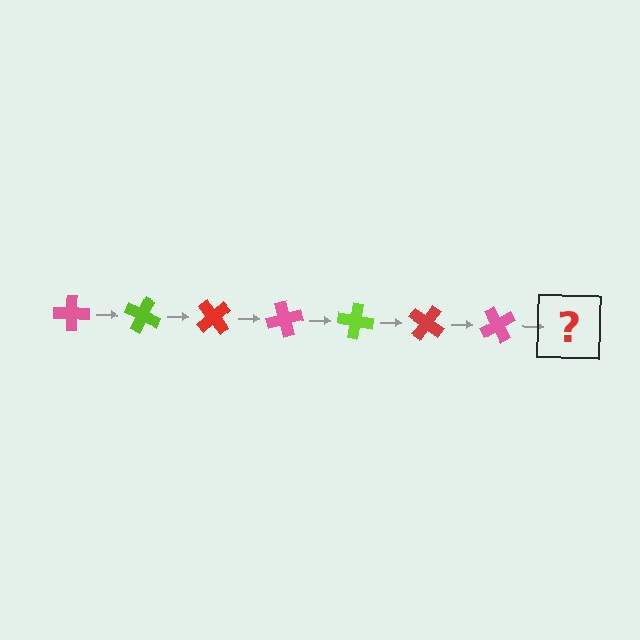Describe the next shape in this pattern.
It should be a lime cross, rotated 175 degrees from the start.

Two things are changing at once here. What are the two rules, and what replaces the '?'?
The two rules are that it rotates 25 degrees each step and the color cycles through pink, lime, and red. The '?' should be a lime cross, rotated 175 degrees from the start.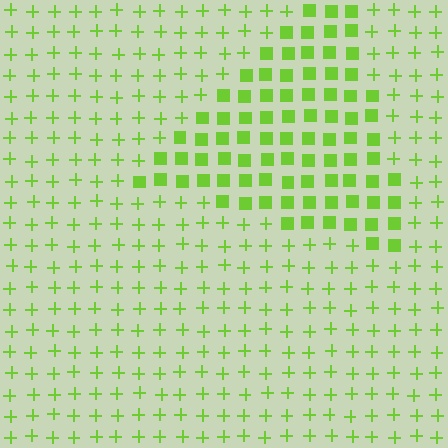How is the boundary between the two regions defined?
The boundary is defined by a change in element shape: squares inside vs. plus signs outside. All elements share the same color and spacing.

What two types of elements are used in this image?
The image uses squares inside the triangle region and plus signs outside it.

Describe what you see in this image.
The image is filled with small lime elements arranged in a uniform grid. A triangle-shaped region contains squares, while the surrounding area contains plus signs. The boundary is defined purely by the change in element shape.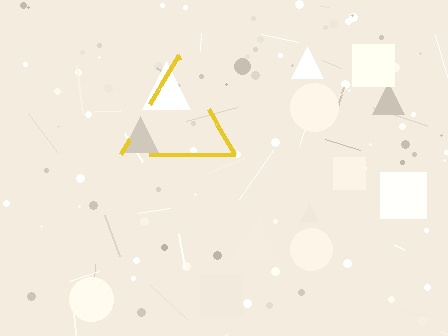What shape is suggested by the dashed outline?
The dashed outline suggests a triangle.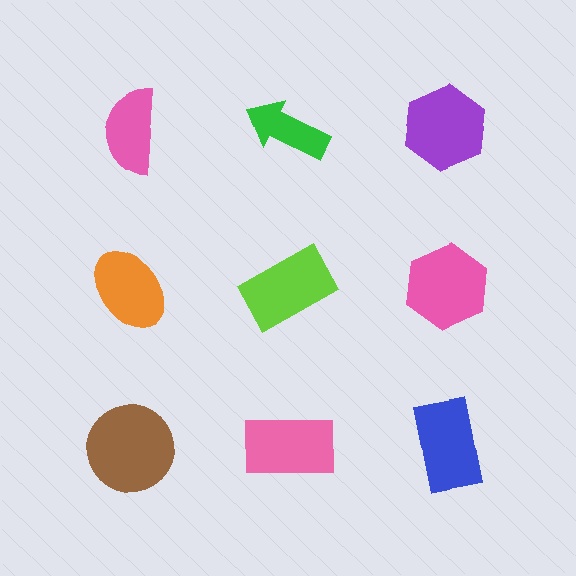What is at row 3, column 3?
A blue rectangle.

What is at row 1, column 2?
A green arrow.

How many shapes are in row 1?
3 shapes.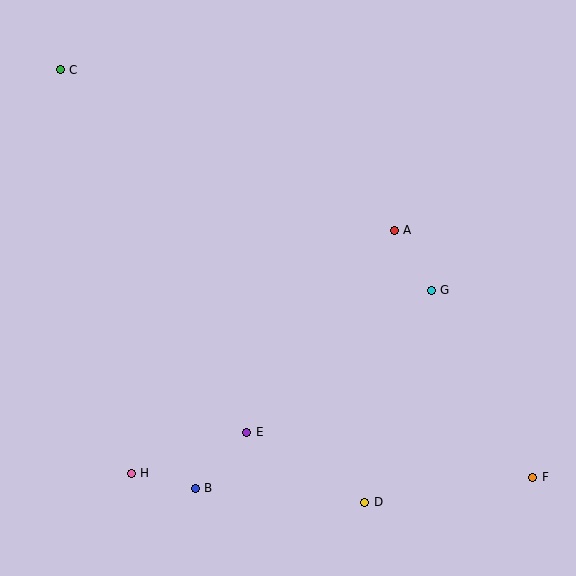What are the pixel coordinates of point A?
Point A is at (394, 230).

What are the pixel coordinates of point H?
Point H is at (131, 473).